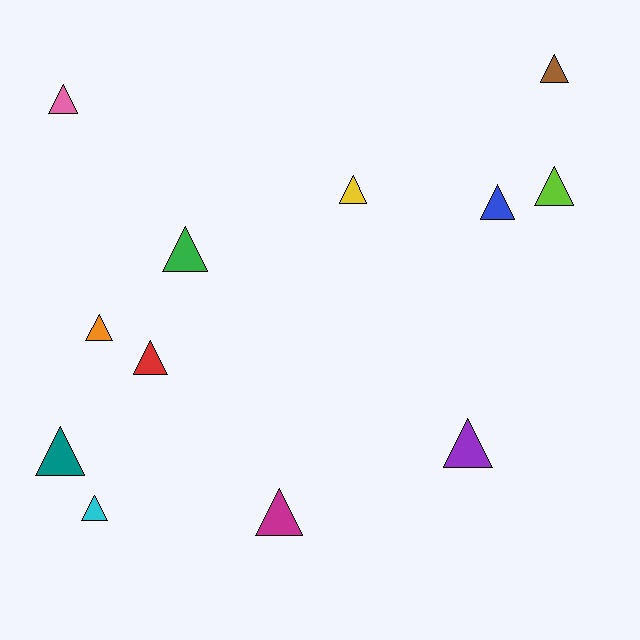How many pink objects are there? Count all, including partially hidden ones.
There is 1 pink object.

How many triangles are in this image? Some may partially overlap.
There are 12 triangles.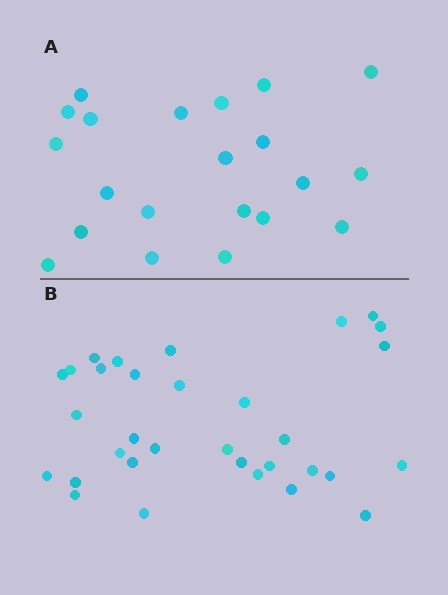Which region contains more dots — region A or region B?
Region B (the bottom region) has more dots.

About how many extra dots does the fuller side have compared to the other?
Region B has roughly 12 or so more dots than region A.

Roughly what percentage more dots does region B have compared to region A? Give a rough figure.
About 50% more.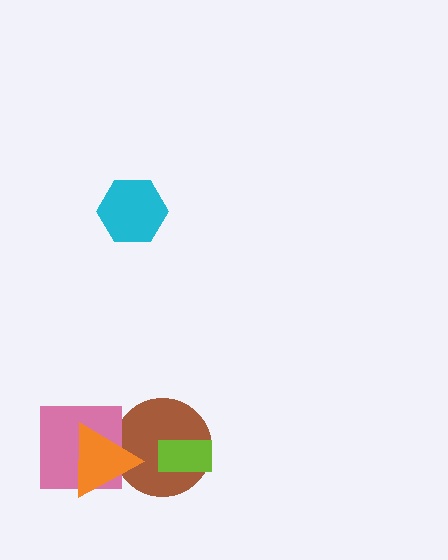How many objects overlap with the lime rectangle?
1 object overlaps with the lime rectangle.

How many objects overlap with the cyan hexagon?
0 objects overlap with the cyan hexagon.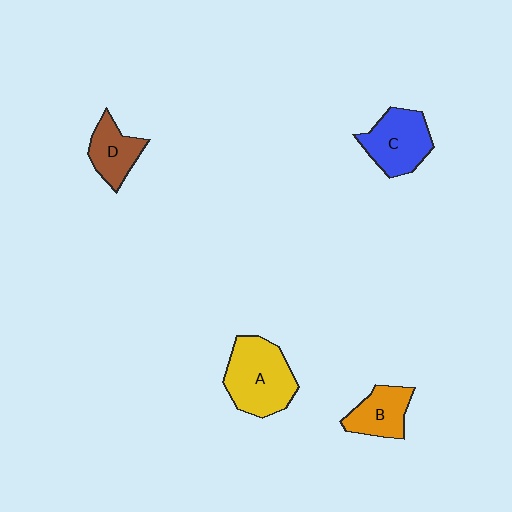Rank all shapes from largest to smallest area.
From largest to smallest: A (yellow), C (blue), B (orange), D (brown).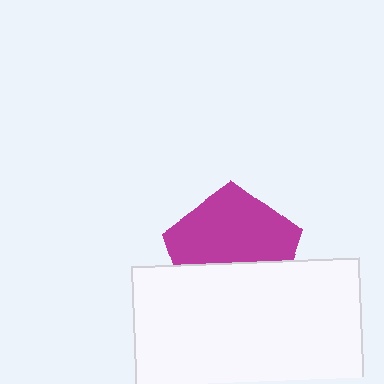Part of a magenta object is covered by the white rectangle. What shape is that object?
It is a pentagon.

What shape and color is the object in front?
The object in front is a white rectangle.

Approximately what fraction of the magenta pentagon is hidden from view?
Roughly 42% of the magenta pentagon is hidden behind the white rectangle.